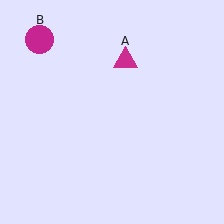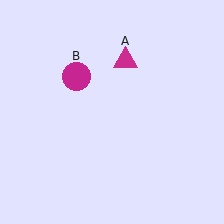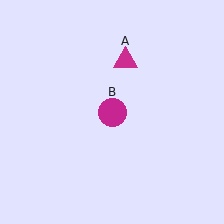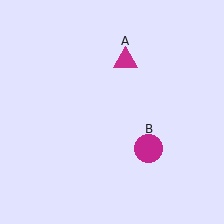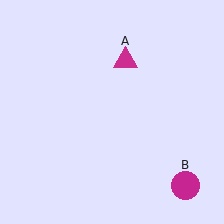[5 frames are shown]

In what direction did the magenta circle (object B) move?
The magenta circle (object B) moved down and to the right.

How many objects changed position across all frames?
1 object changed position: magenta circle (object B).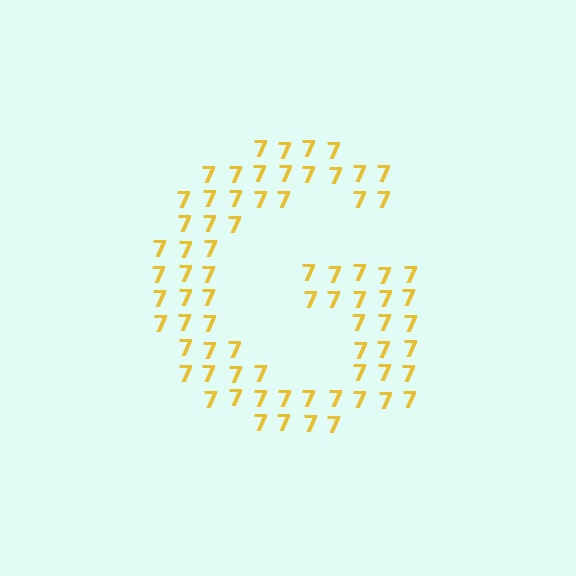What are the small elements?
The small elements are digit 7's.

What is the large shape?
The large shape is the letter G.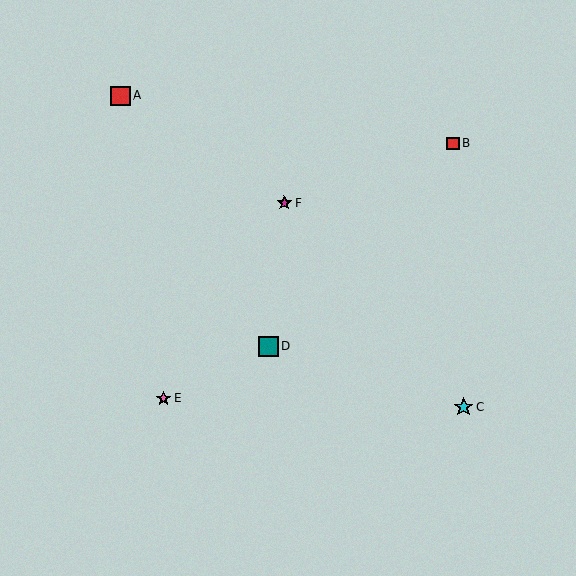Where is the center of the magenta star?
The center of the magenta star is at (284, 203).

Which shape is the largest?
The teal square (labeled D) is the largest.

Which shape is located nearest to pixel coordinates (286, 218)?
The magenta star (labeled F) at (284, 203) is nearest to that location.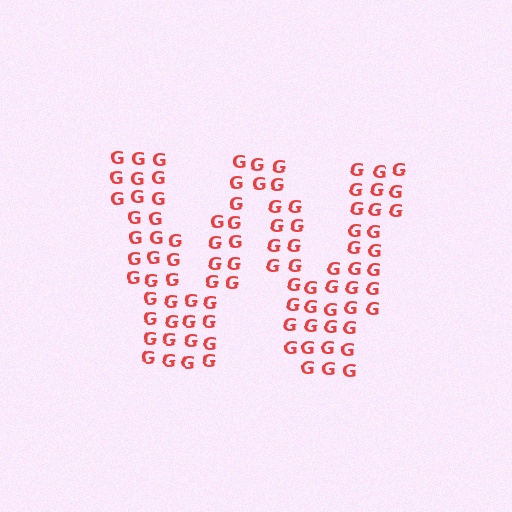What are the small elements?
The small elements are letter G's.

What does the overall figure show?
The overall figure shows the letter W.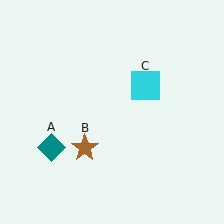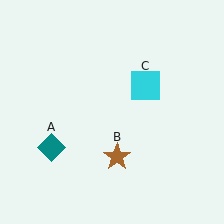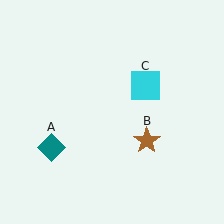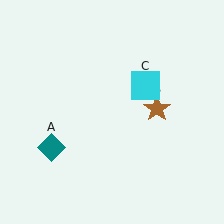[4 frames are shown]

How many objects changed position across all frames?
1 object changed position: brown star (object B).